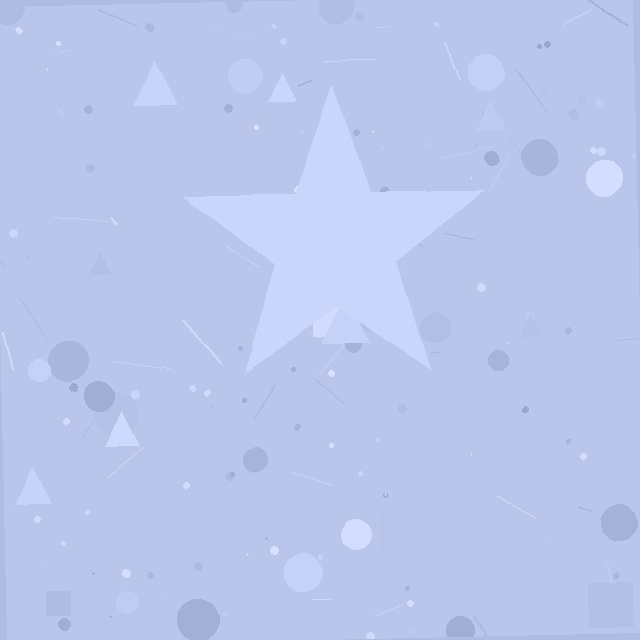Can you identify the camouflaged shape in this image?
The camouflaged shape is a star.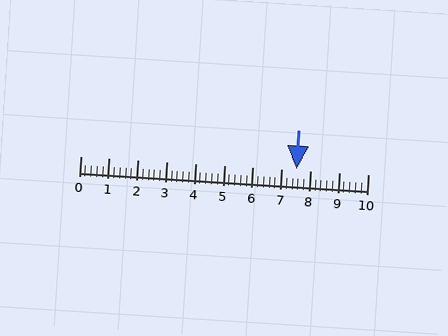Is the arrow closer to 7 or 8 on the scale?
The arrow is closer to 8.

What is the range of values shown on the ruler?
The ruler shows values from 0 to 10.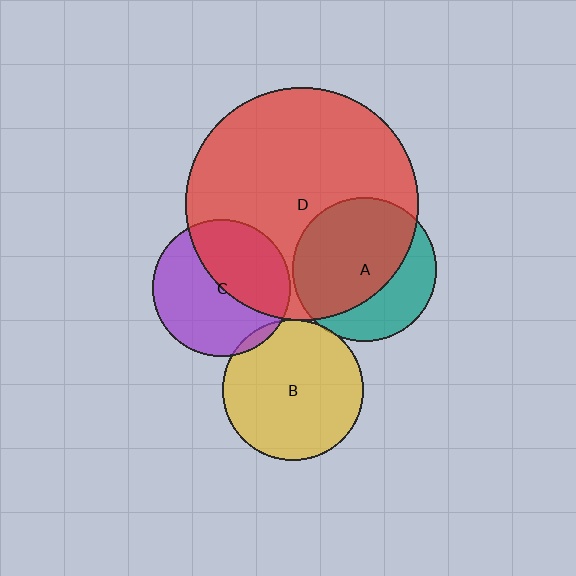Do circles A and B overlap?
Yes.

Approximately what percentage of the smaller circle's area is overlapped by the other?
Approximately 5%.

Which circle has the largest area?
Circle D (red).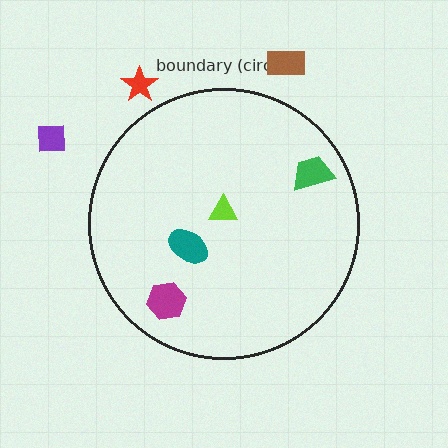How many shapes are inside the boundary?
4 inside, 3 outside.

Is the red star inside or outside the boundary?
Outside.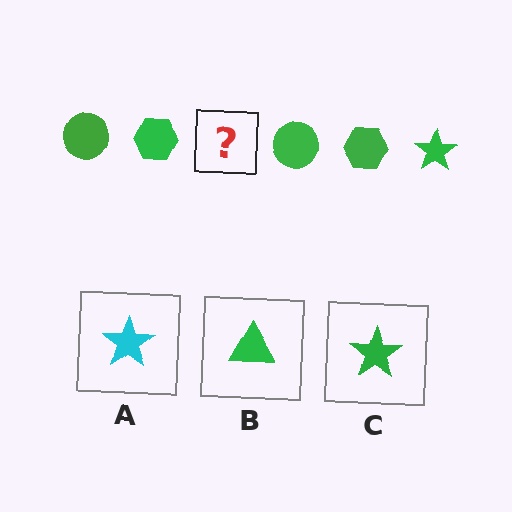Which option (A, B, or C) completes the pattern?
C.